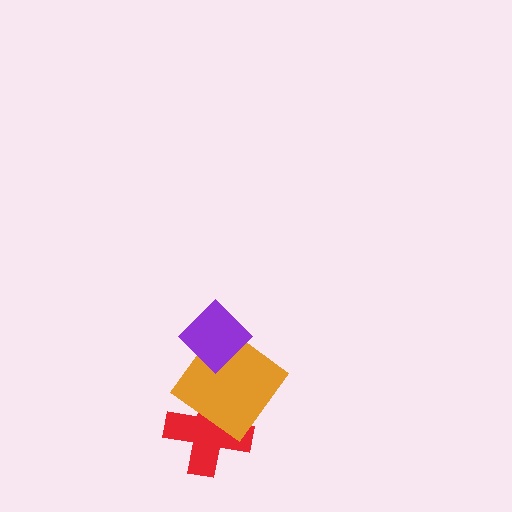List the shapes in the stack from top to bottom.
From top to bottom: the purple diamond, the orange diamond, the red cross.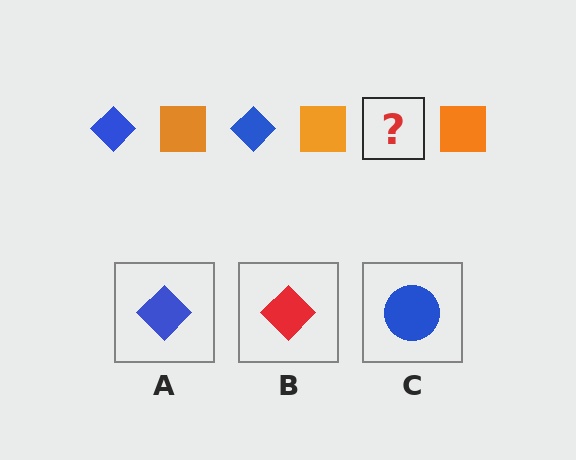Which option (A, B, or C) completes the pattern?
A.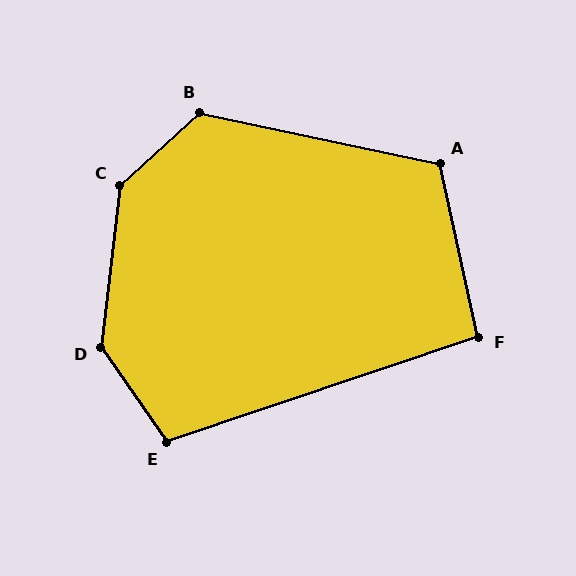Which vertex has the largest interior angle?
C, at approximately 140 degrees.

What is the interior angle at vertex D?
Approximately 138 degrees (obtuse).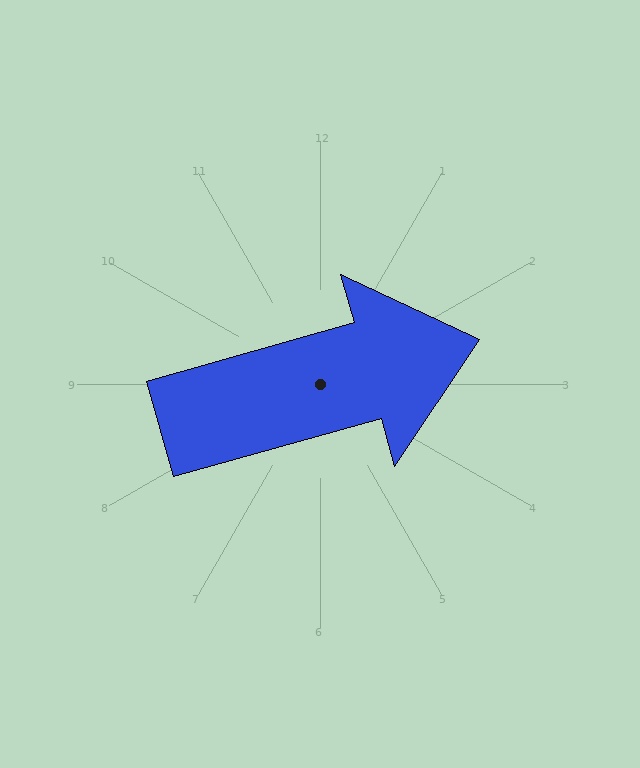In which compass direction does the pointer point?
East.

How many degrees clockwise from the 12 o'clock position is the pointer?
Approximately 74 degrees.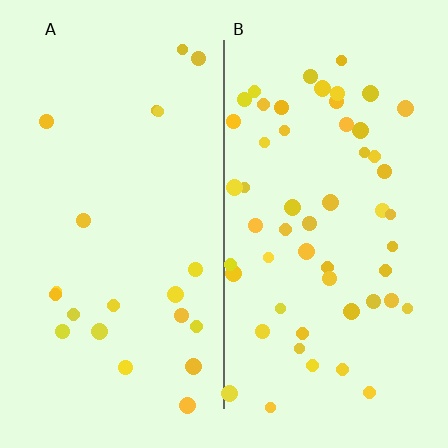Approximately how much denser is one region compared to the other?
Approximately 2.6× — region B over region A.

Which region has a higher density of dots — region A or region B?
B (the right).